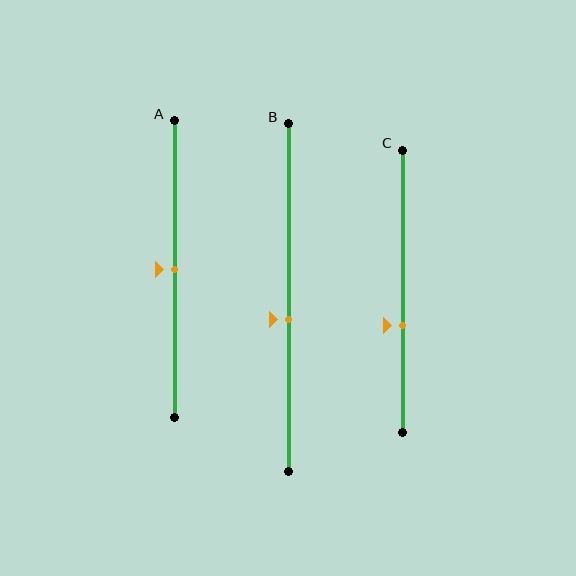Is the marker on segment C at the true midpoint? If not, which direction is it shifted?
No, the marker on segment C is shifted downward by about 12% of the segment length.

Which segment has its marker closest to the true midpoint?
Segment A has its marker closest to the true midpoint.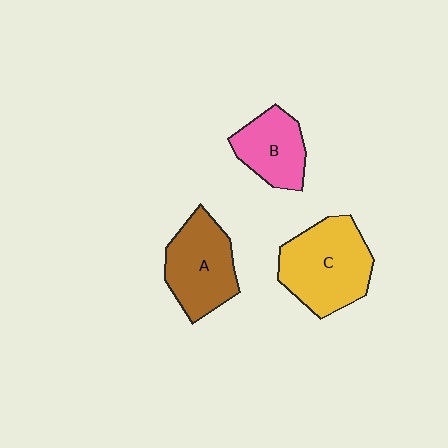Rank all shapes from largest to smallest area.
From largest to smallest: C (yellow), A (brown), B (pink).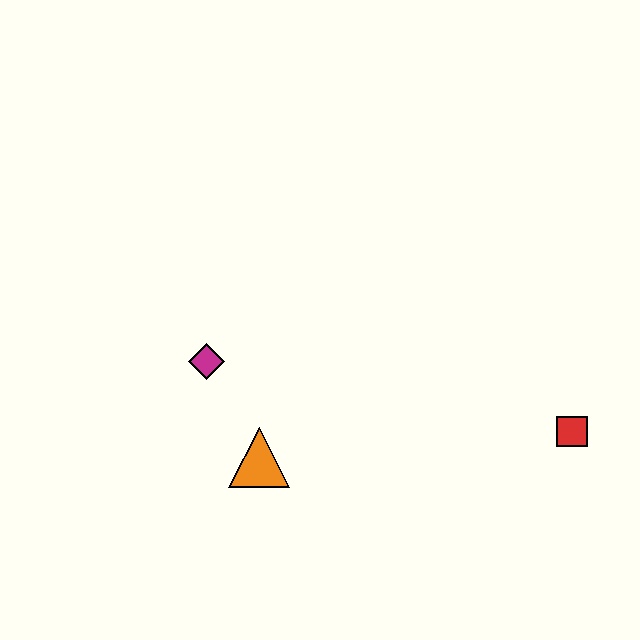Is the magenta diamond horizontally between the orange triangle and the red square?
No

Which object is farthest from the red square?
The magenta diamond is farthest from the red square.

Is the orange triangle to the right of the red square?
No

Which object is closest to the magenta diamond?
The orange triangle is closest to the magenta diamond.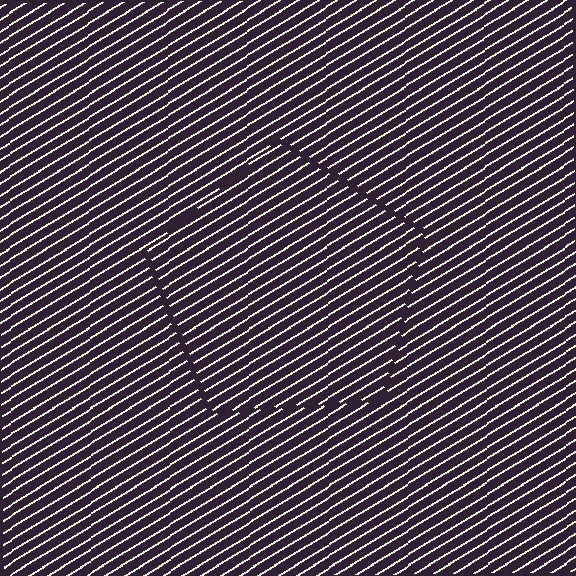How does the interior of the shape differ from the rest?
The interior of the shape contains the same grating, shifted by half a period — the contour is defined by the phase discontinuity where line-ends from the inner and outer gratings abut.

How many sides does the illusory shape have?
5 sides — the line-ends trace a pentagon.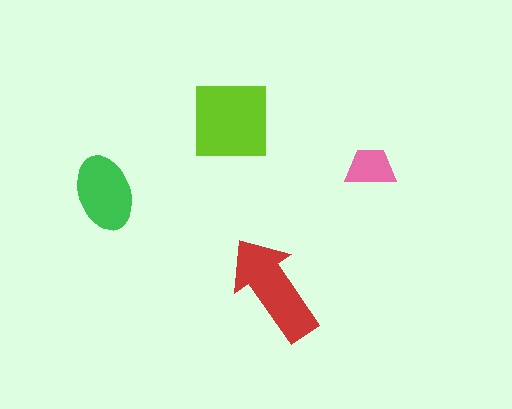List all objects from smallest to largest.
The pink trapezoid, the green ellipse, the red arrow, the lime square.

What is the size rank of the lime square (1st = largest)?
1st.